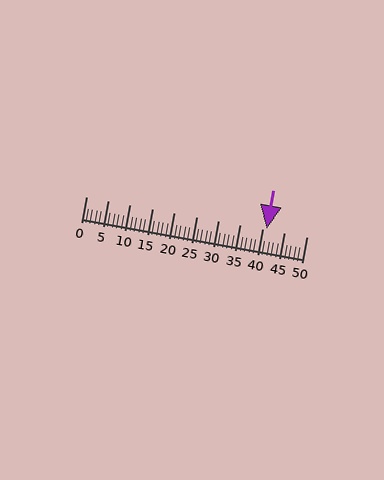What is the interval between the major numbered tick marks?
The major tick marks are spaced 5 units apart.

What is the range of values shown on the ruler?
The ruler shows values from 0 to 50.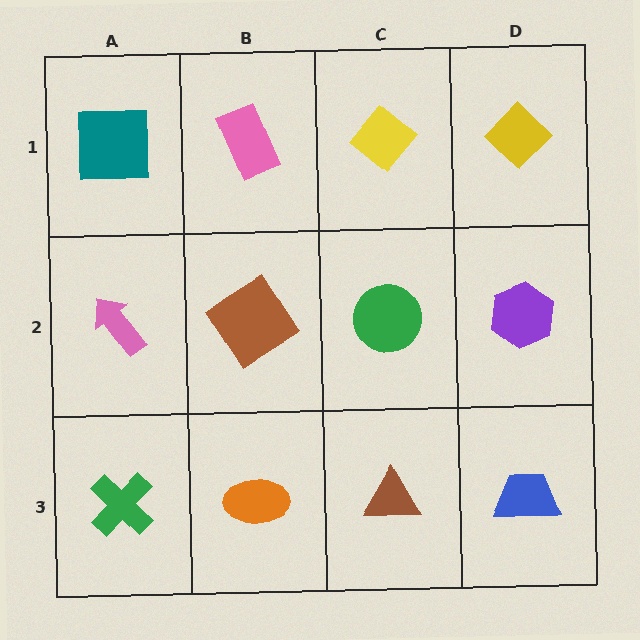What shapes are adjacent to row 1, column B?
A brown diamond (row 2, column B), a teal square (row 1, column A), a yellow diamond (row 1, column C).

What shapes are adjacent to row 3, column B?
A brown diamond (row 2, column B), a green cross (row 3, column A), a brown triangle (row 3, column C).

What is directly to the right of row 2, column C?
A purple hexagon.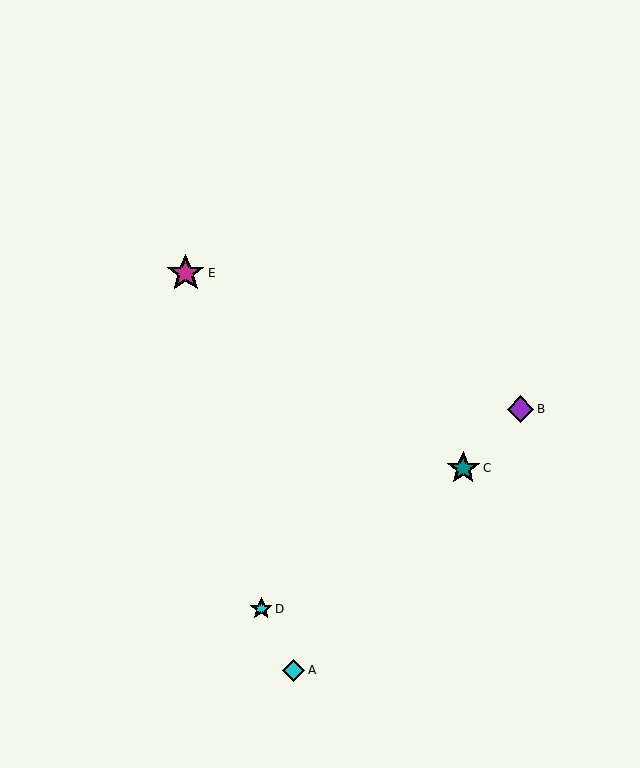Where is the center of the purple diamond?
The center of the purple diamond is at (520, 409).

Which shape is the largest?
The magenta star (labeled E) is the largest.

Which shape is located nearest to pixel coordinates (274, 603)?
The cyan star (labeled D) at (261, 609) is nearest to that location.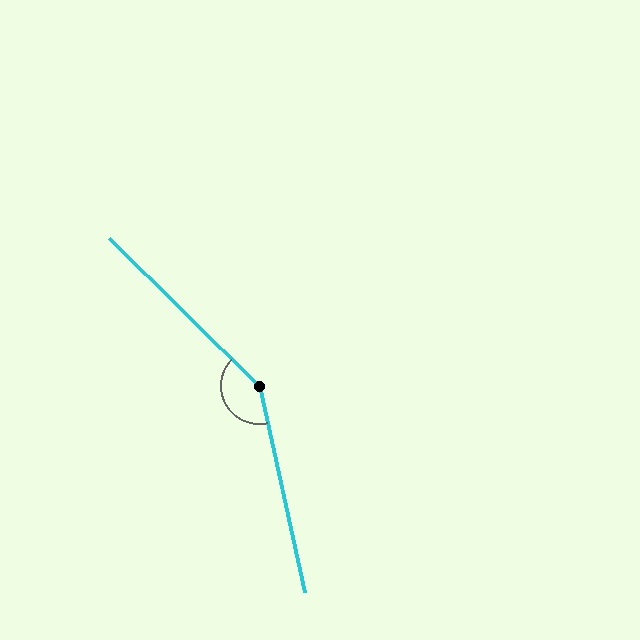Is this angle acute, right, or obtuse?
It is obtuse.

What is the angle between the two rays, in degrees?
Approximately 147 degrees.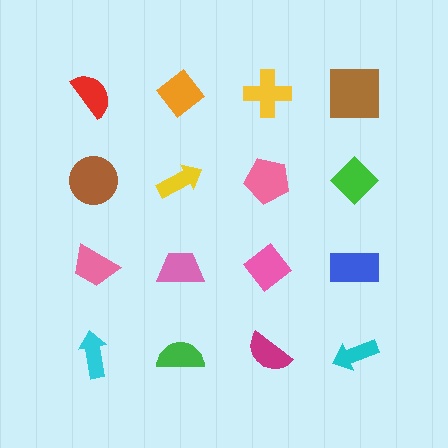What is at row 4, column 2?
A green semicircle.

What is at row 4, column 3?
A magenta semicircle.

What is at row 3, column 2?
A pink trapezoid.